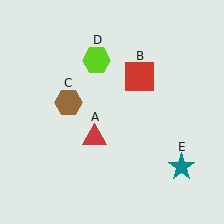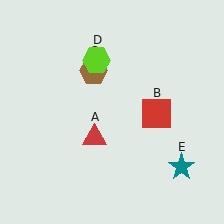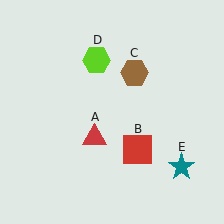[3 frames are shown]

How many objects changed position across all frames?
2 objects changed position: red square (object B), brown hexagon (object C).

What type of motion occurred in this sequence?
The red square (object B), brown hexagon (object C) rotated clockwise around the center of the scene.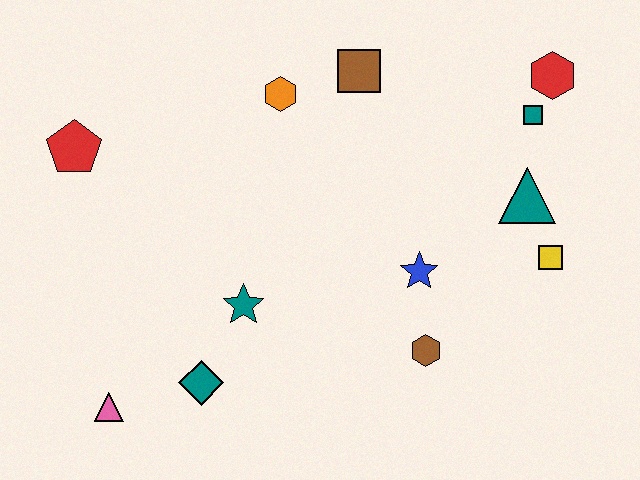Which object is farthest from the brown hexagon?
The red pentagon is farthest from the brown hexagon.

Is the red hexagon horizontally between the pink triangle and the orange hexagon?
No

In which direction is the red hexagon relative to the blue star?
The red hexagon is above the blue star.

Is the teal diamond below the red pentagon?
Yes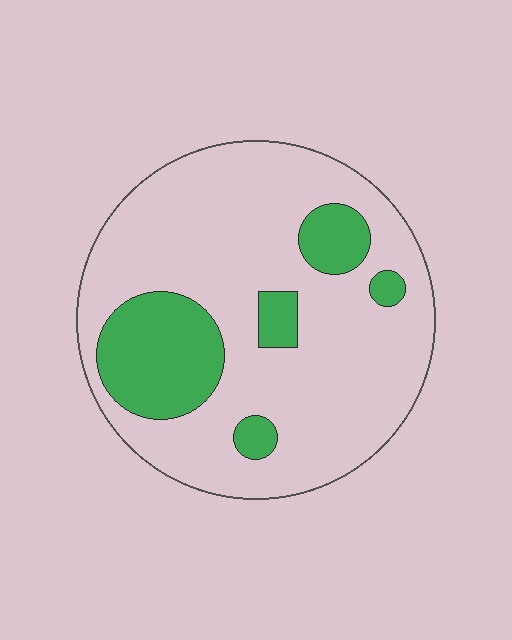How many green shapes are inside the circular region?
5.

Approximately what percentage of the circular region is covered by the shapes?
Approximately 20%.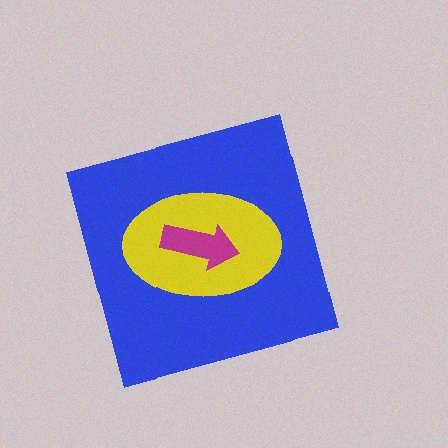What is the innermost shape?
The magenta arrow.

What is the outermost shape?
The blue square.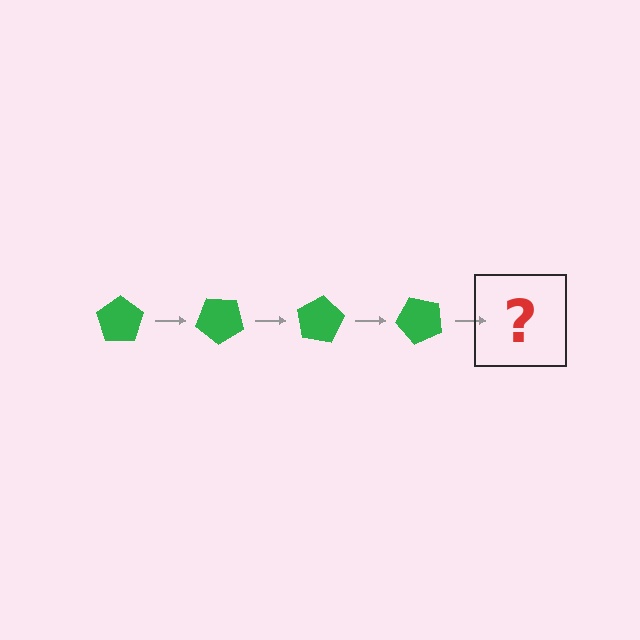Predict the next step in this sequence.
The next step is a green pentagon rotated 160 degrees.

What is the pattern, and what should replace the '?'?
The pattern is that the pentagon rotates 40 degrees each step. The '?' should be a green pentagon rotated 160 degrees.